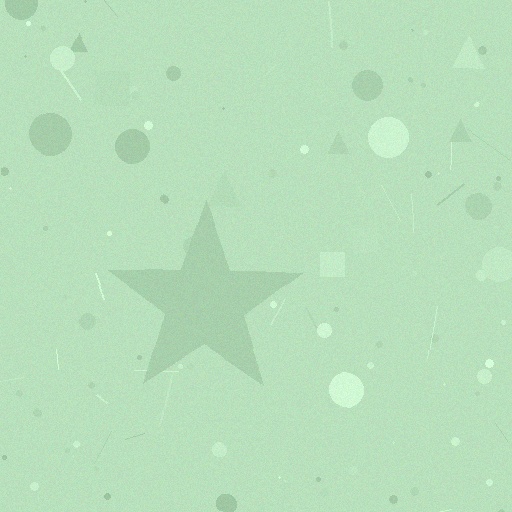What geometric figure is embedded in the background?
A star is embedded in the background.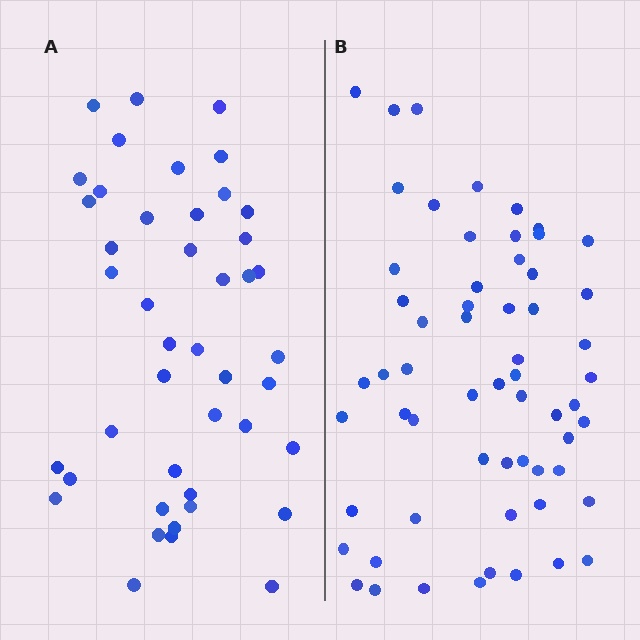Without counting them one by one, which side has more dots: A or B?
Region B (the right region) has more dots.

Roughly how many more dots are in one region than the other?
Region B has approximately 15 more dots than region A.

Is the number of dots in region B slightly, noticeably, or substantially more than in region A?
Region B has noticeably more, but not dramatically so. The ratio is roughly 1.4 to 1.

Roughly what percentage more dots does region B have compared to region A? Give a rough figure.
About 35% more.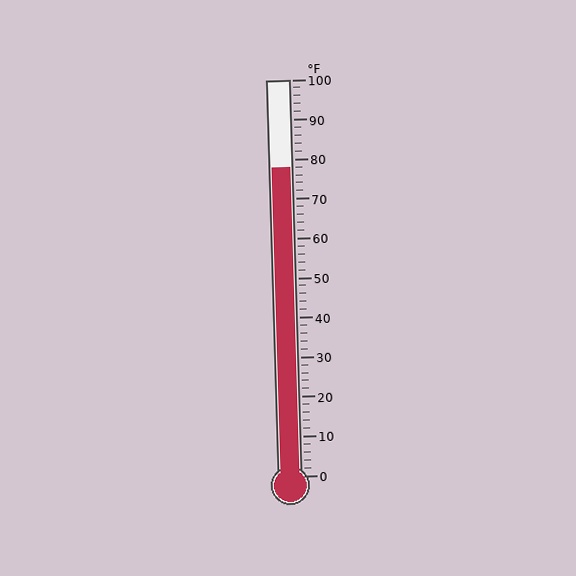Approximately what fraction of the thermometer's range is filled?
The thermometer is filled to approximately 80% of its range.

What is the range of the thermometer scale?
The thermometer scale ranges from 0°F to 100°F.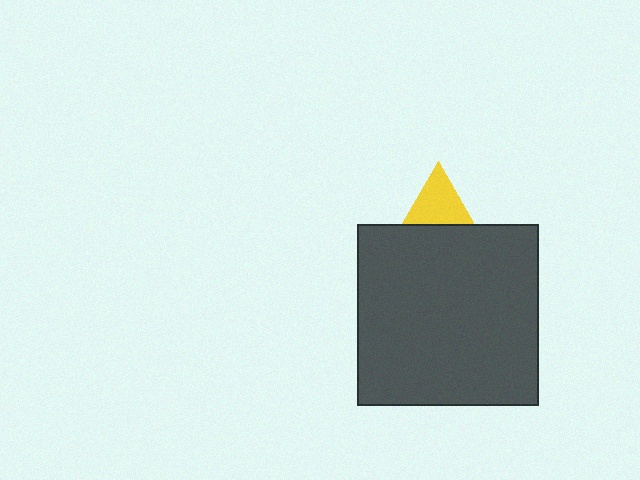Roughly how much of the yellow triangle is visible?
A small part of it is visible (roughly 31%).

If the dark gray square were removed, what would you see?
You would see the complete yellow triangle.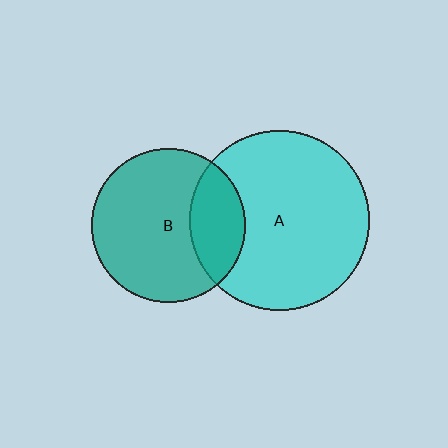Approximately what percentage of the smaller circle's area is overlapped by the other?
Approximately 25%.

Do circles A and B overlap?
Yes.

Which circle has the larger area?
Circle A (cyan).